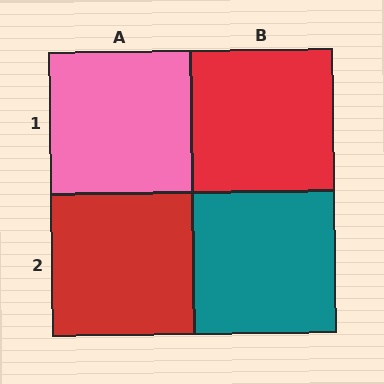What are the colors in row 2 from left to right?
Red, teal.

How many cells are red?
2 cells are red.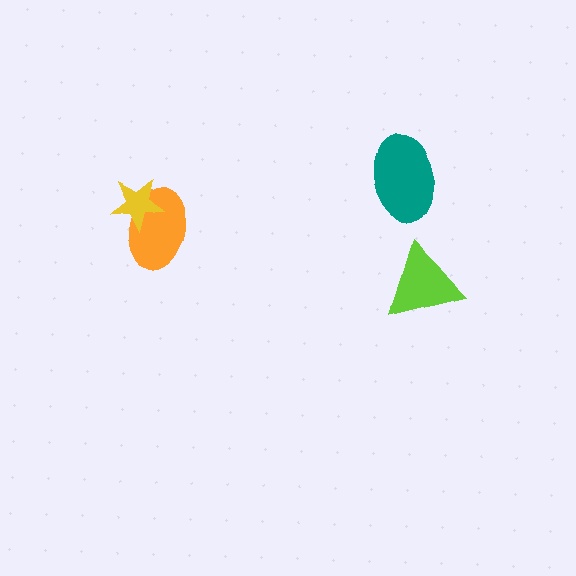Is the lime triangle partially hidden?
No, no other shape covers it.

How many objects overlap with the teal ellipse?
0 objects overlap with the teal ellipse.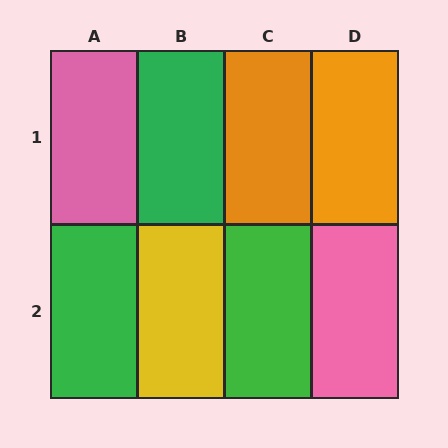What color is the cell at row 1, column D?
Orange.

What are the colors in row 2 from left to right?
Green, yellow, green, pink.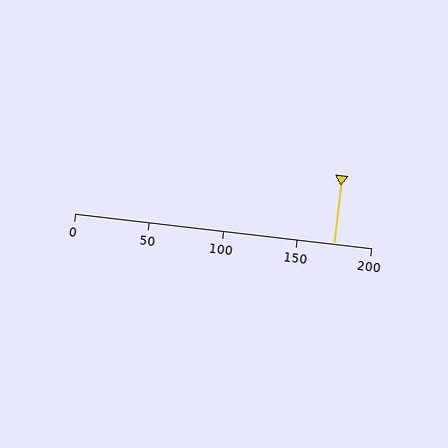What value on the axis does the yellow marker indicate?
The marker indicates approximately 175.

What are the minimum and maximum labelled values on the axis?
The axis runs from 0 to 200.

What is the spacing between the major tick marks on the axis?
The major ticks are spaced 50 apart.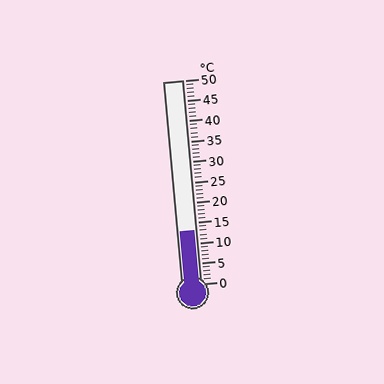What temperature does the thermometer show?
The thermometer shows approximately 13°C.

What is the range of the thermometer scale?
The thermometer scale ranges from 0°C to 50°C.